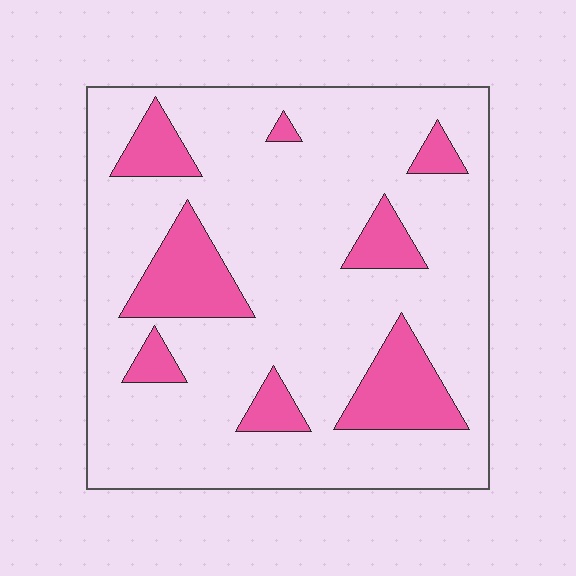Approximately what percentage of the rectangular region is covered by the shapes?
Approximately 20%.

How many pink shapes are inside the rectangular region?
8.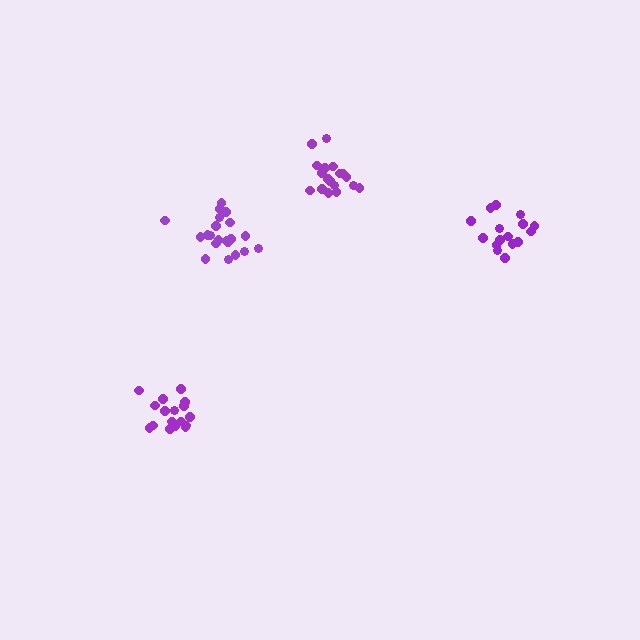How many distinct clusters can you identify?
There are 4 distinct clusters.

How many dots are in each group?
Group 1: 18 dots, Group 2: 21 dots, Group 3: 16 dots, Group 4: 17 dots (72 total).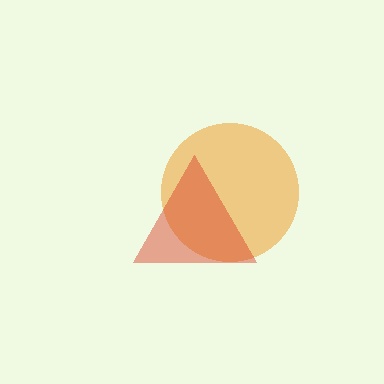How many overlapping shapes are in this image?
There are 2 overlapping shapes in the image.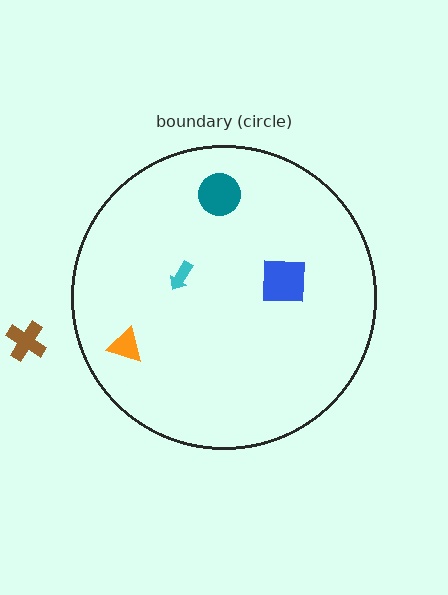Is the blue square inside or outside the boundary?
Inside.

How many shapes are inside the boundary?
4 inside, 1 outside.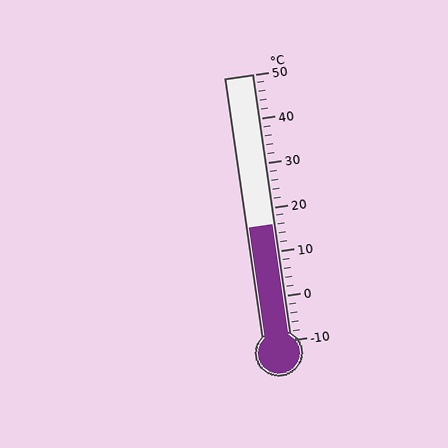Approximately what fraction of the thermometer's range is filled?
The thermometer is filled to approximately 45% of its range.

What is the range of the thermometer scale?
The thermometer scale ranges from -10°C to 50°C.